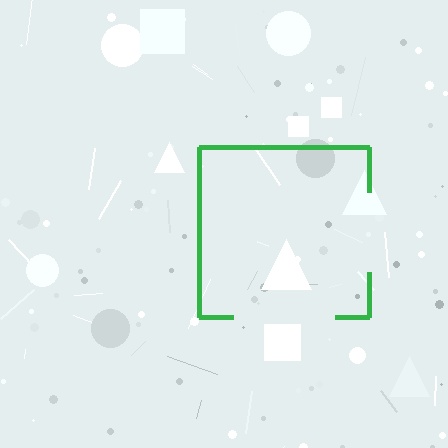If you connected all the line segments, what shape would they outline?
They would outline a square.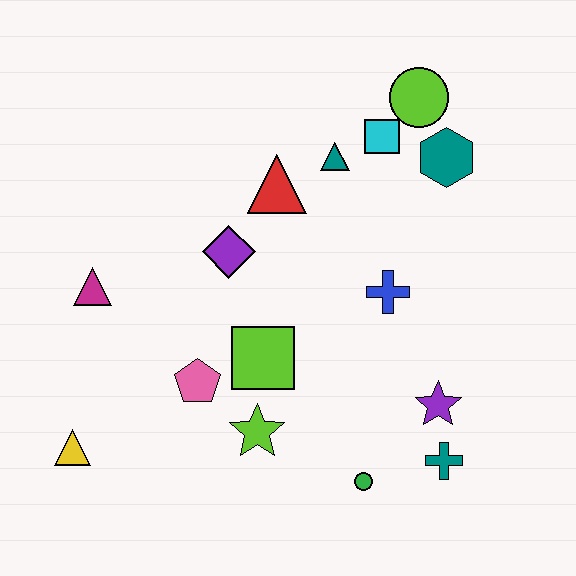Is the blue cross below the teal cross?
No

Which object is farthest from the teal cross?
The magenta triangle is farthest from the teal cross.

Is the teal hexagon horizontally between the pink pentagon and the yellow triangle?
No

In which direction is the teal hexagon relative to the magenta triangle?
The teal hexagon is to the right of the magenta triangle.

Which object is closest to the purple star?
The teal cross is closest to the purple star.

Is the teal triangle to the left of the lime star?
No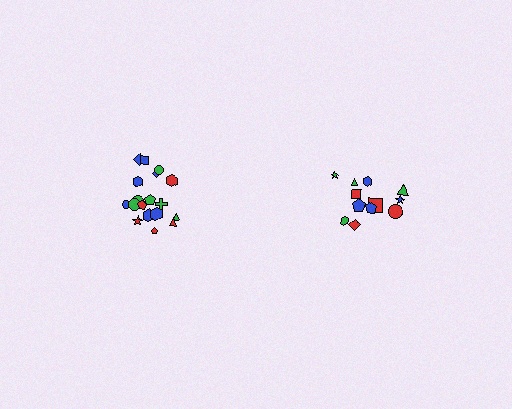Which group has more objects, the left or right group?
The left group.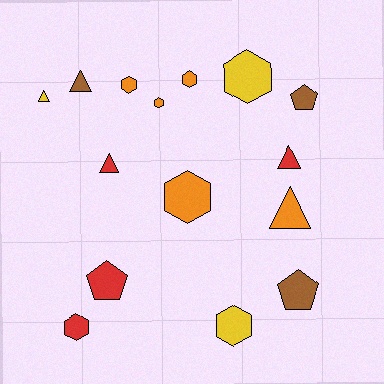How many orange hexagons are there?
There are 4 orange hexagons.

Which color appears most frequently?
Orange, with 5 objects.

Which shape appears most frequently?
Hexagon, with 7 objects.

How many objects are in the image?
There are 15 objects.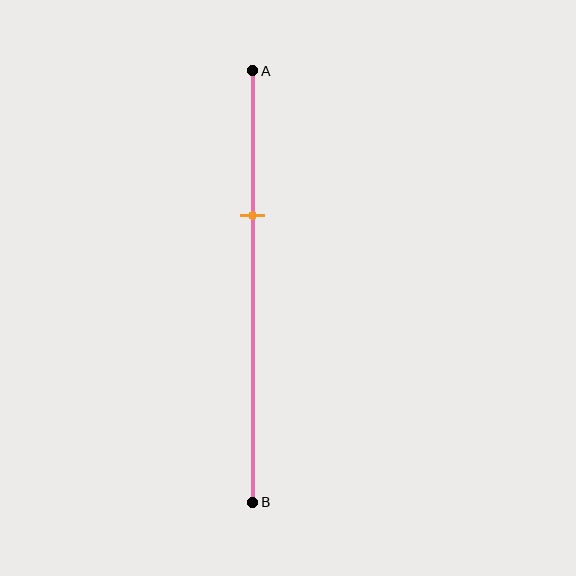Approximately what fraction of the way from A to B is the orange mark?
The orange mark is approximately 35% of the way from A to B.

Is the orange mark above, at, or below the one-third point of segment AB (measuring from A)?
The orange mark is approximately at the one-third point of segment AB.